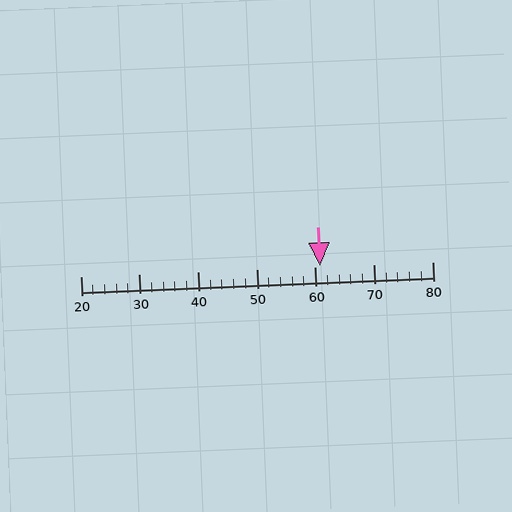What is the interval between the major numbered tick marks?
The major tick marks are spaced 10 units apart.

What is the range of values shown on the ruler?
The ruler shows values from 20 to 80.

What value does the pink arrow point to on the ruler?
The pink arrow points to approximately 61.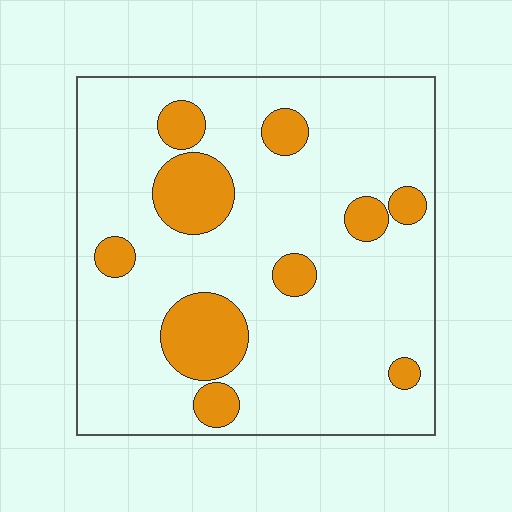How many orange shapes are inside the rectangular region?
10.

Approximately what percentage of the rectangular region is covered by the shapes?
Approximately 20%.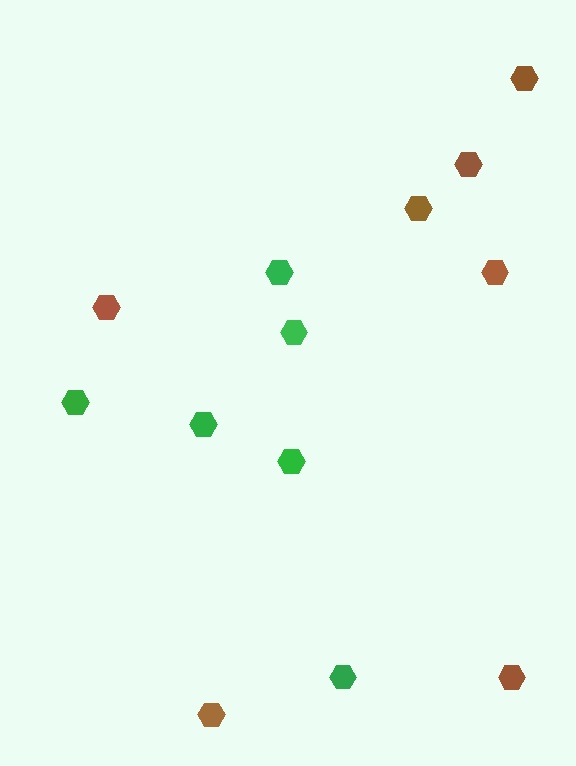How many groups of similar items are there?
There are 2 groups: one group of brown hexagons (7) and one group of green hexagons (6).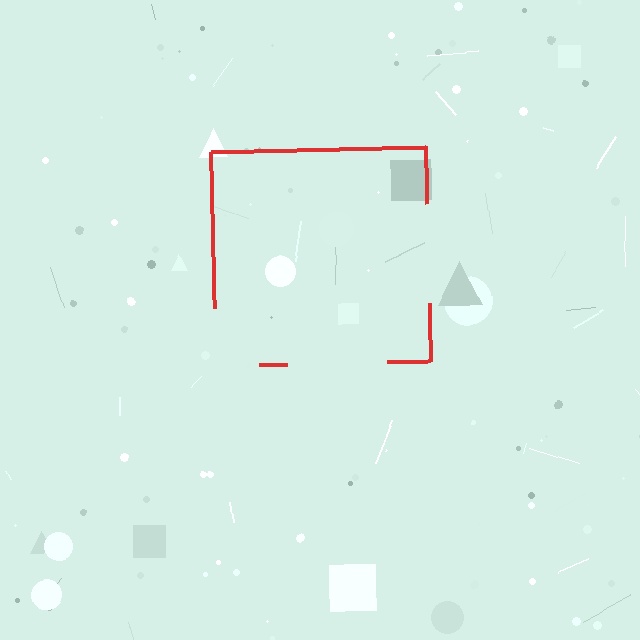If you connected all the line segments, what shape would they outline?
They would outline a square.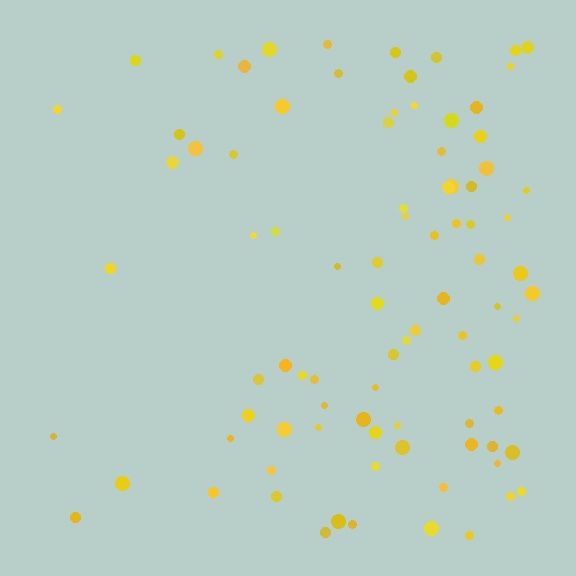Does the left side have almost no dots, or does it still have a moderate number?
Still a moderate number, just noticeably fewer than the right.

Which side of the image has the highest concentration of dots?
The right.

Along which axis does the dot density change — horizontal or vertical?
Horizontal.